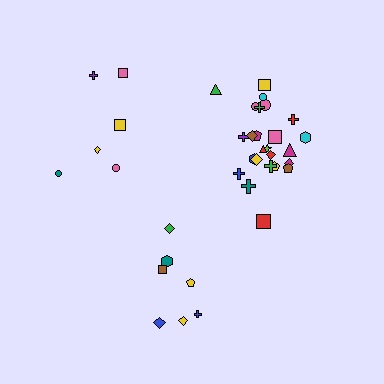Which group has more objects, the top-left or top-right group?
The top-right group.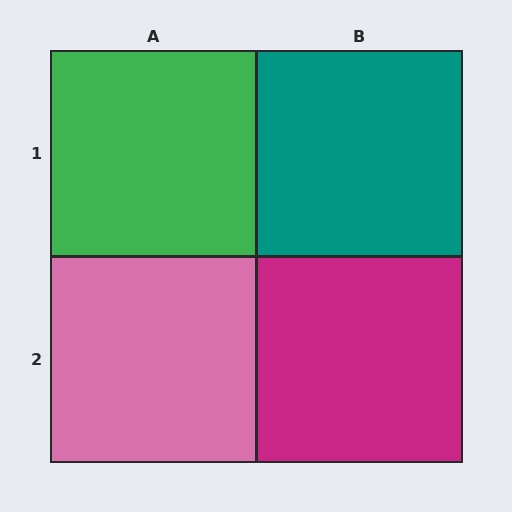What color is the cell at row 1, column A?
Green.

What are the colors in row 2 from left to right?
Pink, magenta.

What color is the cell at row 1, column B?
Teal.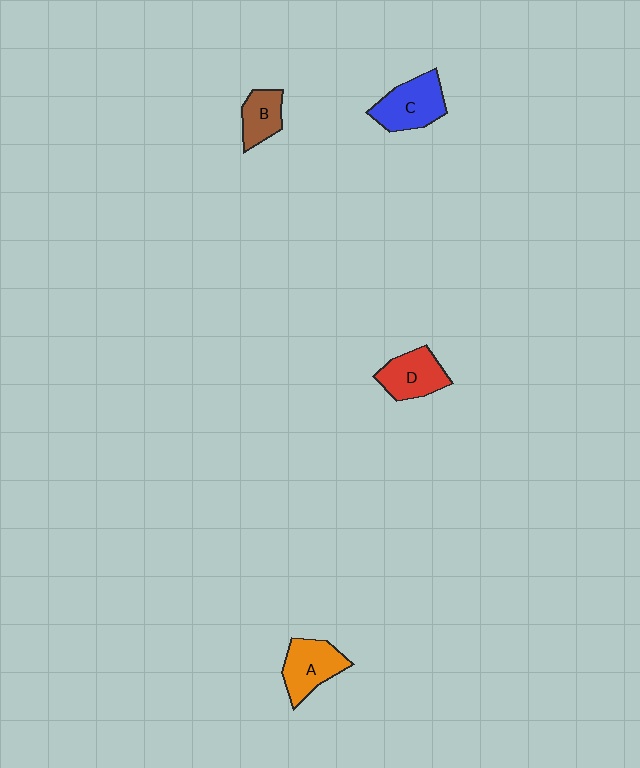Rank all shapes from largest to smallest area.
From largest to smallest: C (blue), A (orange), D (red), B (brown).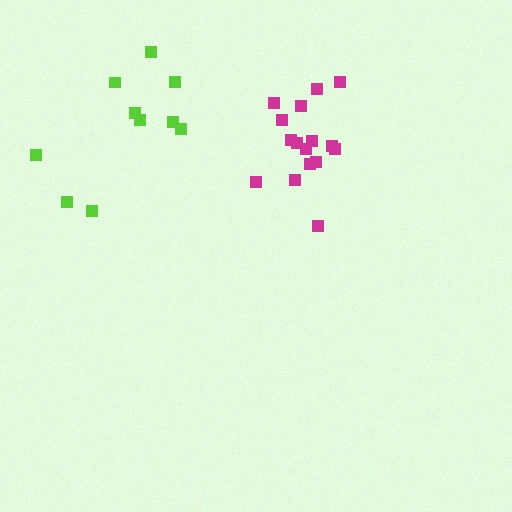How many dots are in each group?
Group 1: 16 dots, Group 2: 10 dots (26 total).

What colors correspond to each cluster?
The clusters are colored: magenta, lime.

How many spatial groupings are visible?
There are 2 spatial groupings.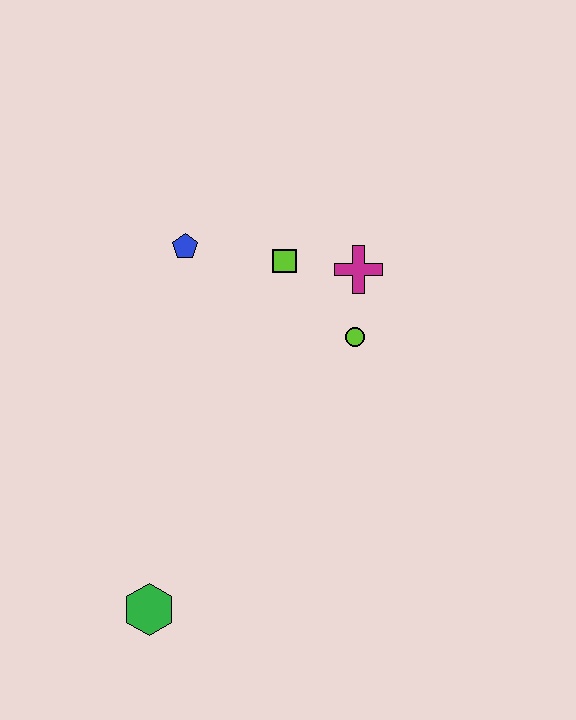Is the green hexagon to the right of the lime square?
No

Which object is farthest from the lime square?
The green hexagon is farthest from the lime square.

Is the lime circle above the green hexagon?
Yes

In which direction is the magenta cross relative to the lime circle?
The magenta cross is above the lime circle.